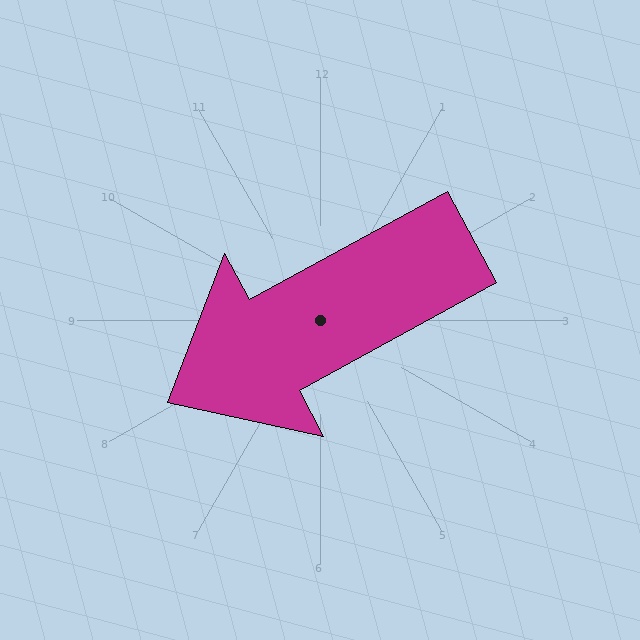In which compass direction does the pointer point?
Southwest.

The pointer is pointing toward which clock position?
Roughly 8 o'clock.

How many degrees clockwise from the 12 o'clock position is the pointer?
Approximately 241 degrees.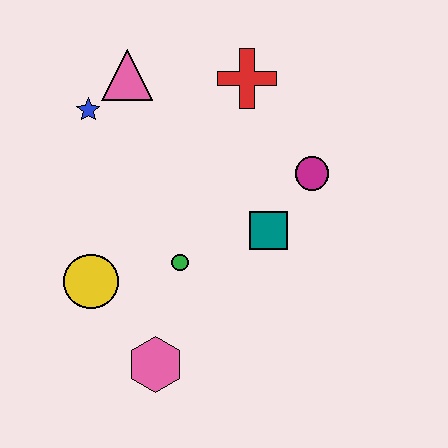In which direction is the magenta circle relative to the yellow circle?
The magenta circle is to the right of the yellow circle.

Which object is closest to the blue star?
The pink triangle is closest to the blue star.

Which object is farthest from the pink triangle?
The pink hexagon is farthest from the pink triangle.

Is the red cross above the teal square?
Yes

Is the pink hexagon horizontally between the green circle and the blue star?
Yes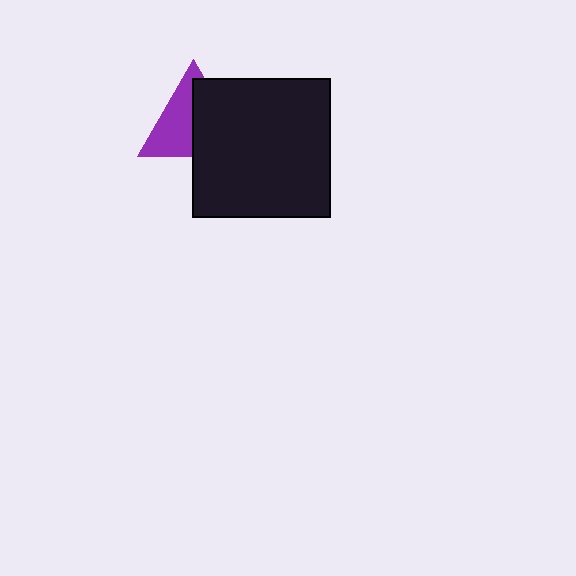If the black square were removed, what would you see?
You would see the complete purple triangle.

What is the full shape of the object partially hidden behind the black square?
The partially hidden object is a purple triangle.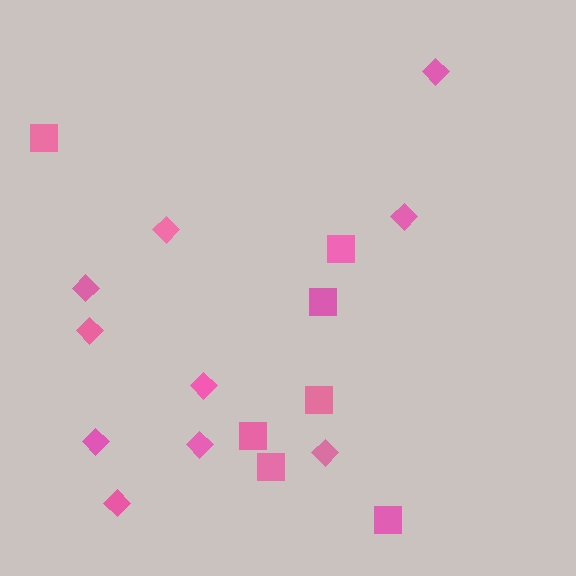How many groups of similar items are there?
There are 2 groups: one group of diamonds (10) and one group of squares (7).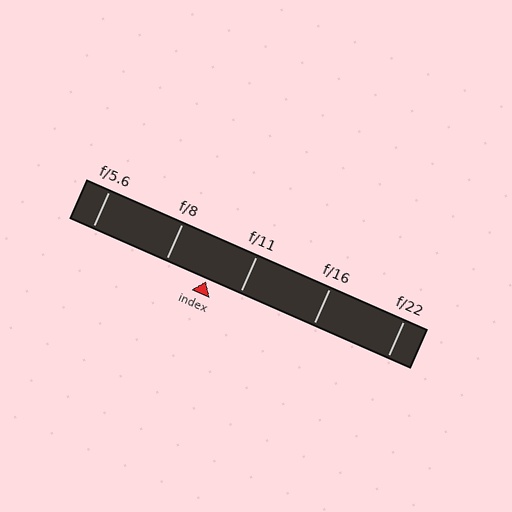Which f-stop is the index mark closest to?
The index mark is closest to f/11.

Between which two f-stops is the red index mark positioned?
The index mark is between f/8 and f/11.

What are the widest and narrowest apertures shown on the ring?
The widest aperture shown is f/5.6 and the narrowest is f/22.